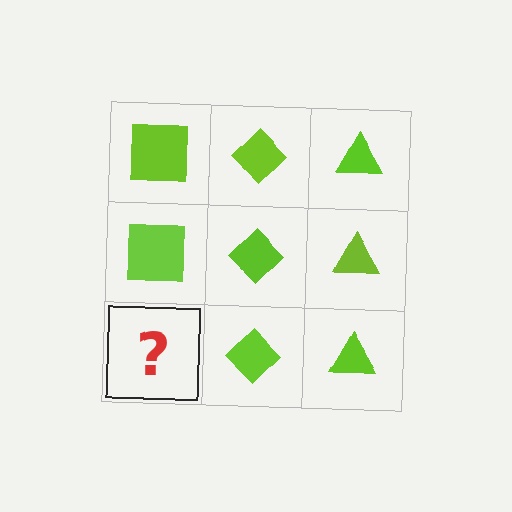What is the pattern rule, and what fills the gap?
The rule is that each column has a consistent shape. The gap should be filled with a lime square.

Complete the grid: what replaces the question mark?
The question mark should be replaced with a lime square.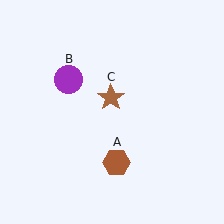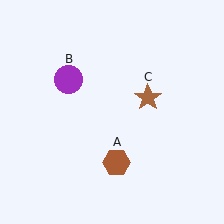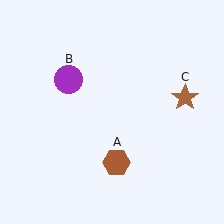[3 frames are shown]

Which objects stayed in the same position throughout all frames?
Brown hexagon (object A) and purple circle (object B) remained stationary.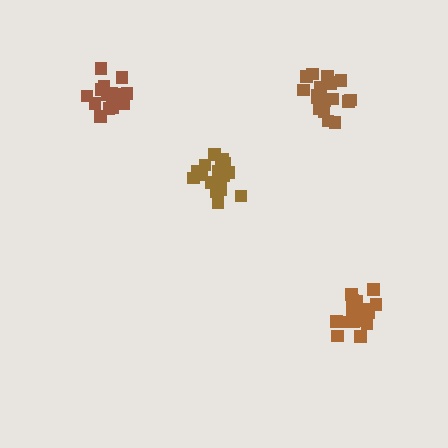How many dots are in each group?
Group 1: 16 dots, Group 2: 18 dots, Group 3: 17 dots, Group 4: 19 dots (70 total).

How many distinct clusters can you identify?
There are 4 distinct clusters.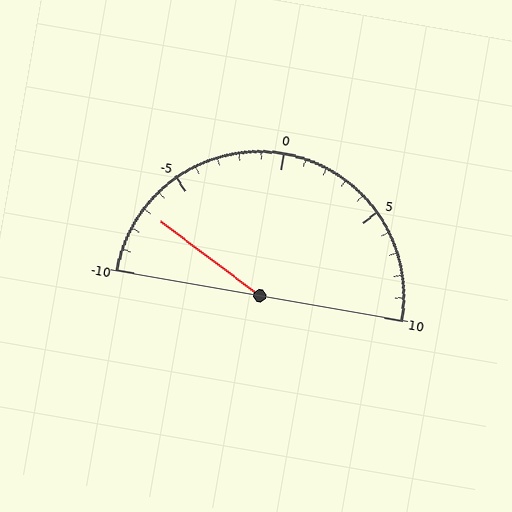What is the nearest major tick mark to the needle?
The nearest major tick mark is -5.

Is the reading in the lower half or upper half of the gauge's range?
The reading is in the lower half of the range (-10 to 10).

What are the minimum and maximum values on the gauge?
The gauge ranges from -10 to 10.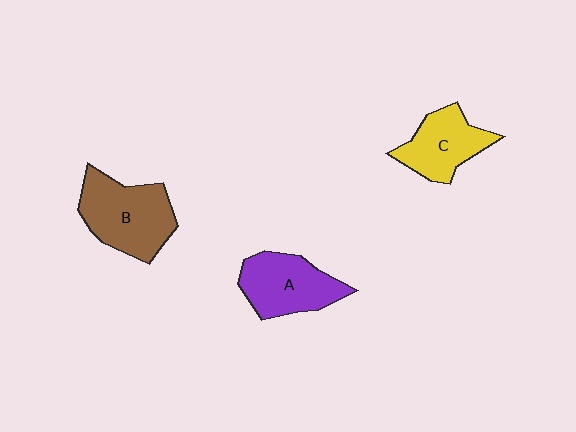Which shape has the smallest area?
Shape C (yellow).